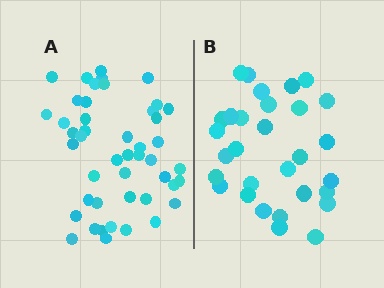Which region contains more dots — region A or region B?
Region A (the left region) has more dots.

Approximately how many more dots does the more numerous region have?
Region A has approximately 15 more dots than region B.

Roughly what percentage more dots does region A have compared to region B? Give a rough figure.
About 55% more.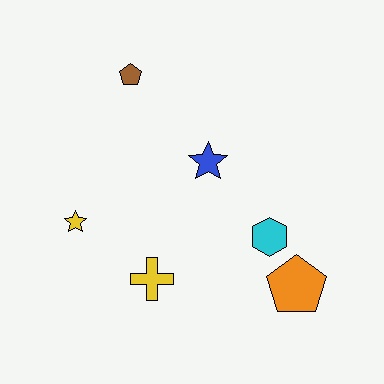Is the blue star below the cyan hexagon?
No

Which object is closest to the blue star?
The cyan hexagon is closest to the blue star.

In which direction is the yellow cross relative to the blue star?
The yellow cross is below the blue star.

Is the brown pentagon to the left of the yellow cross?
Yes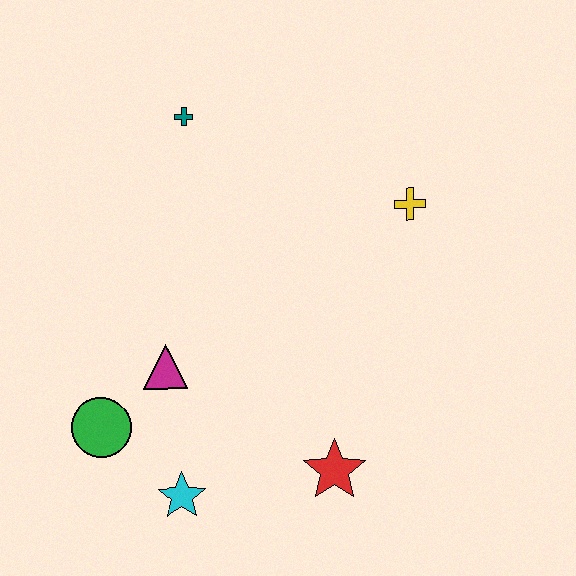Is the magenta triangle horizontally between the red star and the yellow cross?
No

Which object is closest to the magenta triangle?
The green circle is closest to the magenta triangle.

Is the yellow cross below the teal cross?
Yes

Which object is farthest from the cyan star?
The teal cross is farthest from the cyan star.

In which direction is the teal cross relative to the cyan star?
The teal cross is above the cyan star.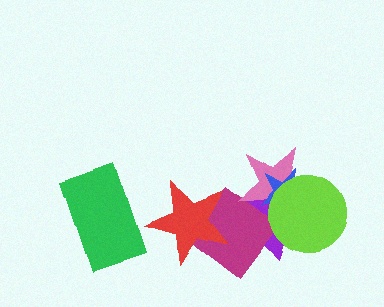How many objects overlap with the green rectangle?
0 objects overlap with the green rectangle.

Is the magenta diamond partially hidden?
Yes, it is partially covered by another shape.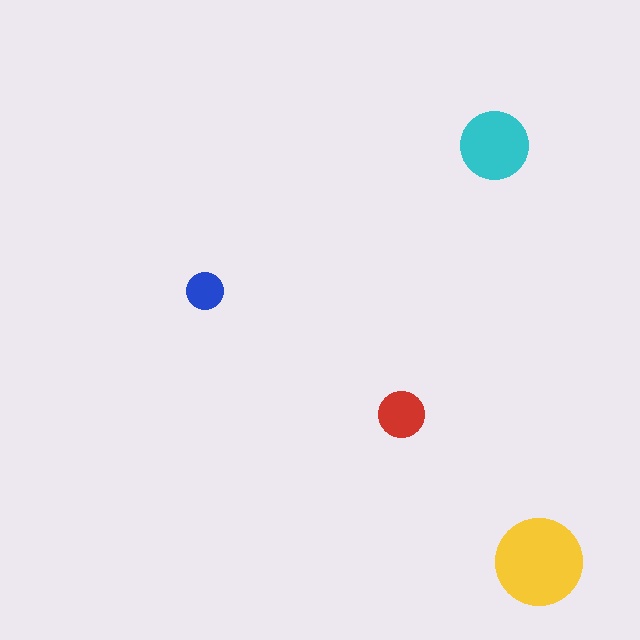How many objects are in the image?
There are 4 objects in the image.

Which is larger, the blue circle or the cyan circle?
The cyan one.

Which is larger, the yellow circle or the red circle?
The yellow one.